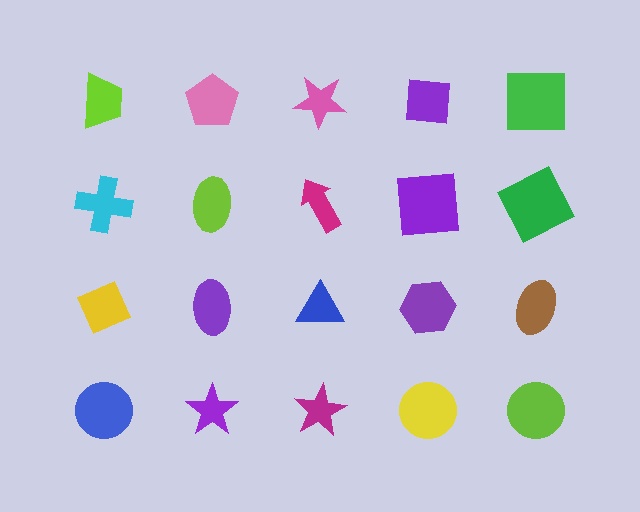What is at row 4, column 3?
A magenta star.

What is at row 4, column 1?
A blue circle.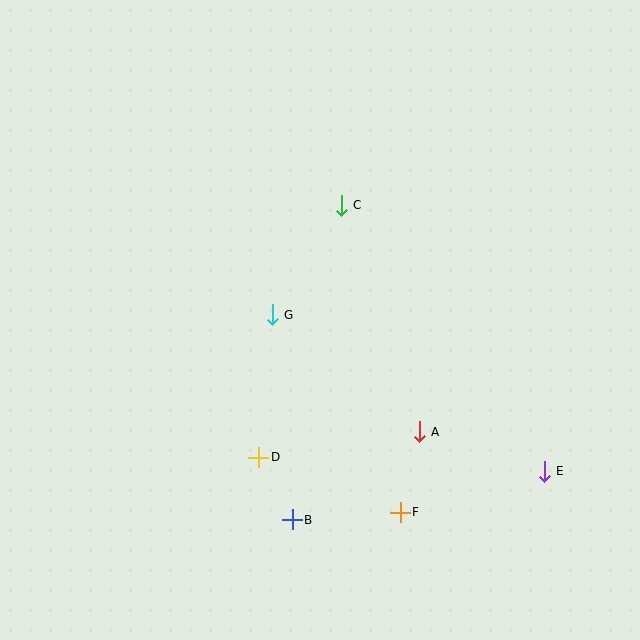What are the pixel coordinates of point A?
Point A is at (419, 432).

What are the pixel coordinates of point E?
Point E is at (544, 471).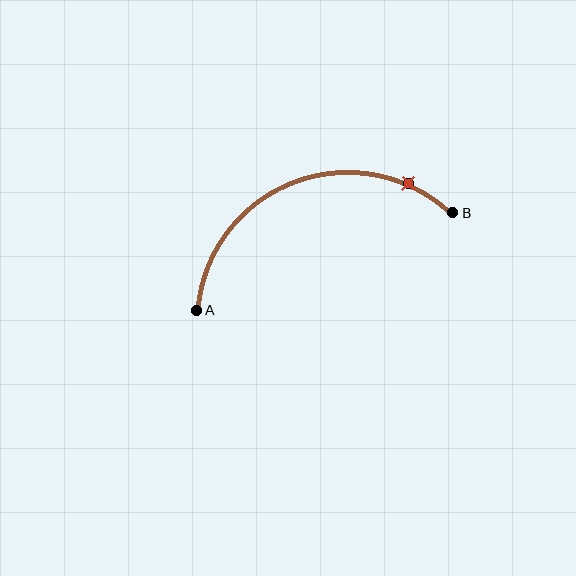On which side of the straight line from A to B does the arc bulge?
The arc bulges above the straight line connecting A and B.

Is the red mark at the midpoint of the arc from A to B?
No. The red mark lies on the arc but is closer to endpoint B. The arc midpoint would be at the point on the curve equidistant along the arc from both A and B.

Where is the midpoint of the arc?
The arc midpoint is the point on the curve farthest from the straight line joining A and B. It sits above that line.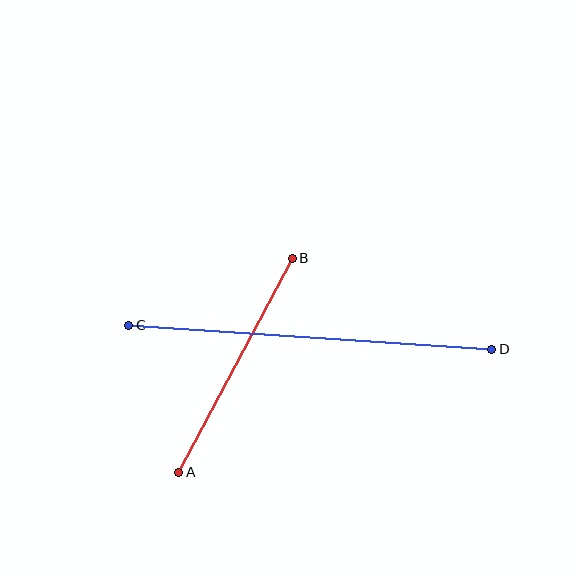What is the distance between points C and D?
The distance is approximately 364 pixels.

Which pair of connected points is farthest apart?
Points C and D are farthest apart.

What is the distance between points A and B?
The distance is approximately 243 pixels.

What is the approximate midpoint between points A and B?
The midpoint is at approximately (236, 365) pixels.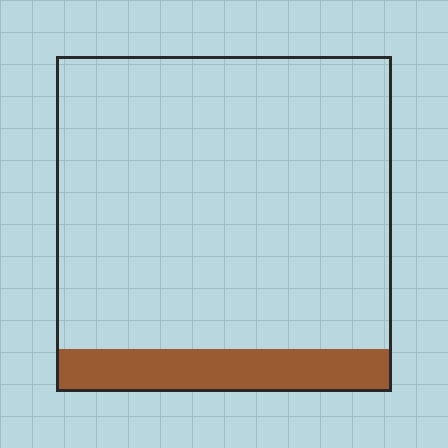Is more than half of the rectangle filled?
No.